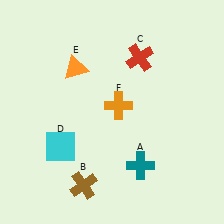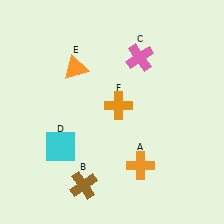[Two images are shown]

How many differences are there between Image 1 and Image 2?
There are 2 differences between the two images.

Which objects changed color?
A changed from teal to orange. C changed from red to pink.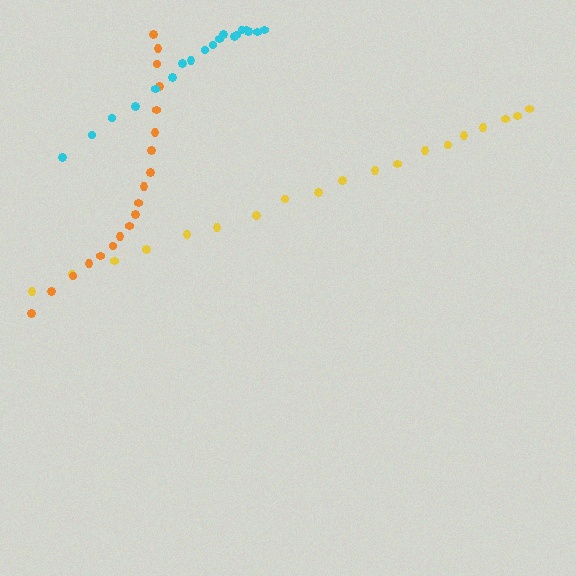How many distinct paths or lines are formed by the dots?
There are 3 distinct paths.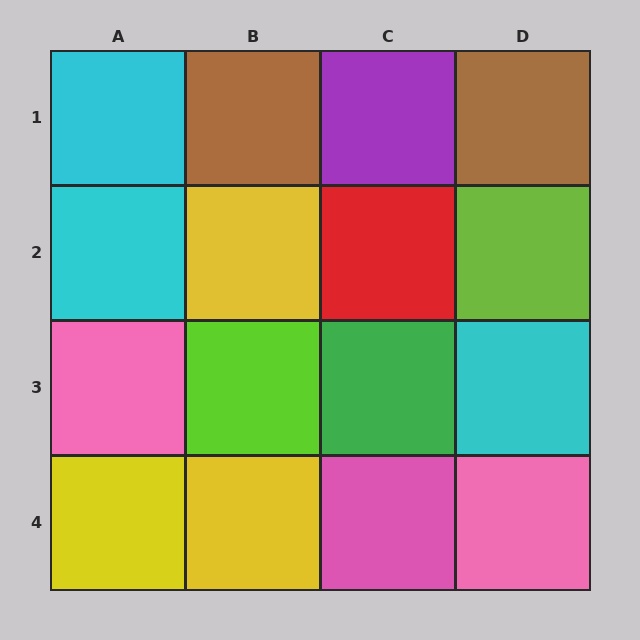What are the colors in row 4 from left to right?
Yellow, yellow, pink, pink.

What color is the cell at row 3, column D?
Cyan.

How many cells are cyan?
3 cells are cyan.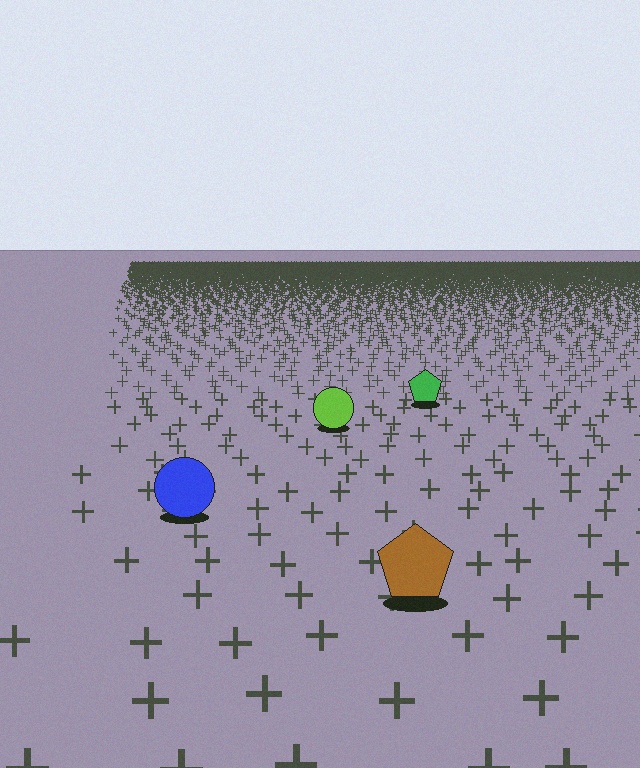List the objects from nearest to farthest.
From nearest to farthest: the brown pentagon, the blue circle, the lime circle, the green pentagon.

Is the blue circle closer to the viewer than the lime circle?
Yes. The blue circle is closer — you can tell from the texture gradient: the ground texture is coarser near it.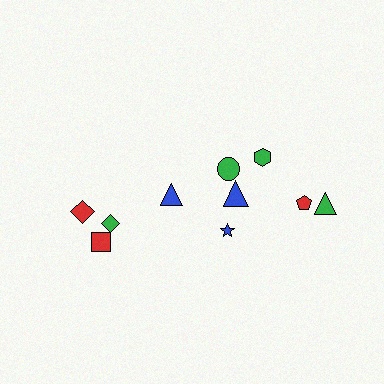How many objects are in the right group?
There are 6 objects.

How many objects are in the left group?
There are 4 objects.